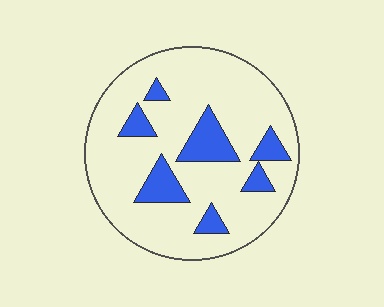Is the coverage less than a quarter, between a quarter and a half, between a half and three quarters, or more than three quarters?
Less than a quarter.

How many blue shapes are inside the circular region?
7.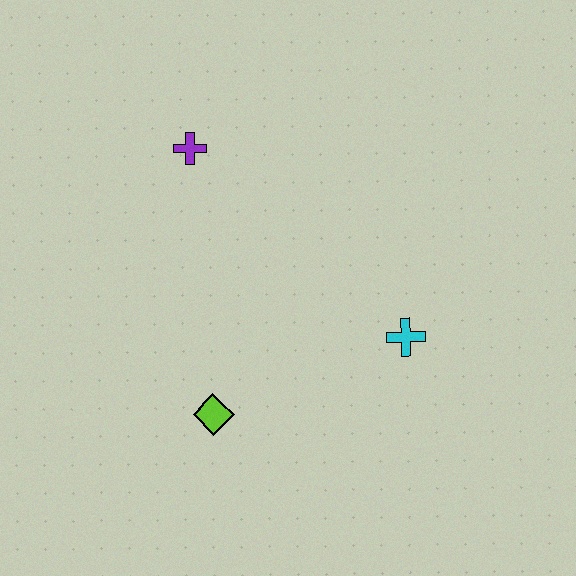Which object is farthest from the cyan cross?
The purple cross is farthest from the cyan cross.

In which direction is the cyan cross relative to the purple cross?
The cyan cross is to the right of the purple cross.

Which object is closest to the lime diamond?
The cyan cross is closest to the lime diamond.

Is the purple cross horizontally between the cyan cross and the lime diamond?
No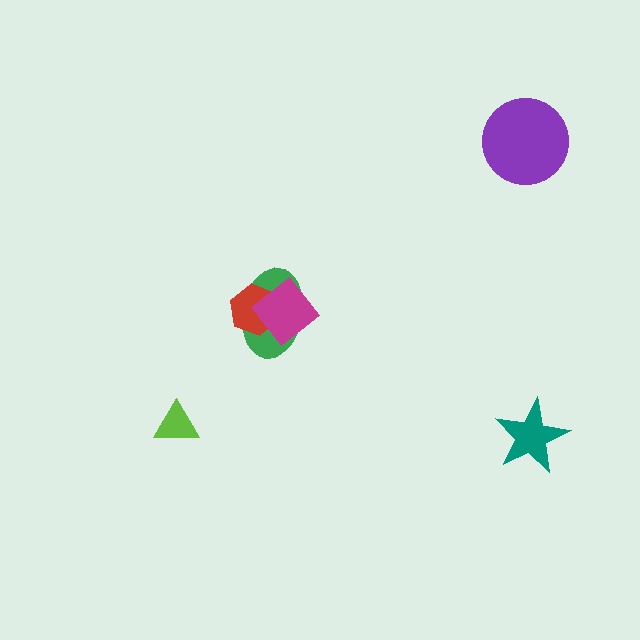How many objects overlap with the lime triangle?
0 objects overlap with the lime triangle.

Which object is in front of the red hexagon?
The magenta diamond is in front of the red hexagon.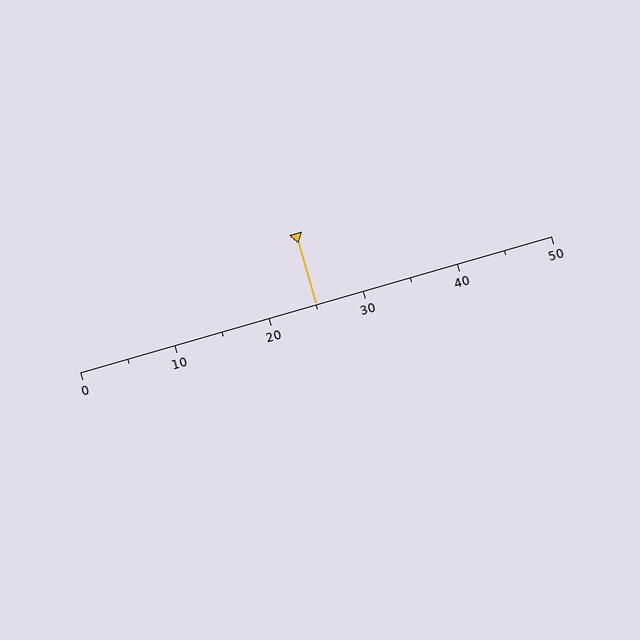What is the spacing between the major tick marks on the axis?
The major ticks are spaced 10 apart.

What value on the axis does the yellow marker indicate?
The marker indicates approximately 25.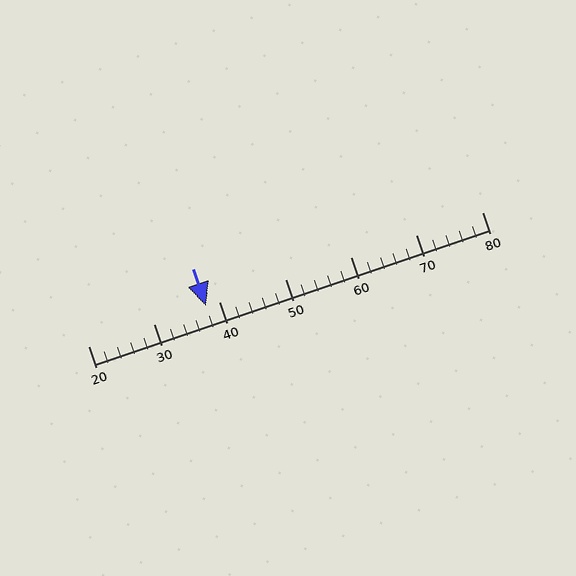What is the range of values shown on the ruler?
The ruler shows values from 20 to 80.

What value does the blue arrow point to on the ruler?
The blue arrow points to approximately 38.